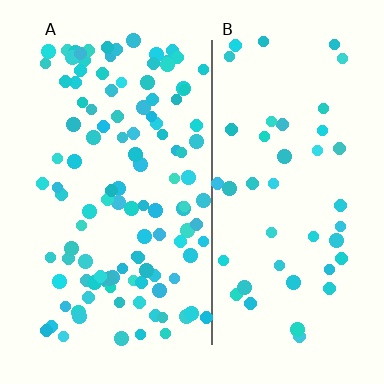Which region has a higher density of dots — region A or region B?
A (the left).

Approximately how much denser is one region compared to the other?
Approximately 2.5× — region A over region B.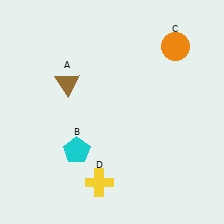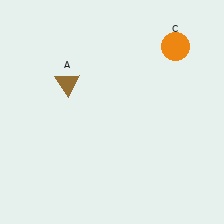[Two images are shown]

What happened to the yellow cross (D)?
The yellow cross (D) was removed in Image 2. It was in the bottom-left area of Image 1.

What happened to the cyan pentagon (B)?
The cyan pentagon (B) was removed in Image 2. It was in the bottom-left area of Image 1.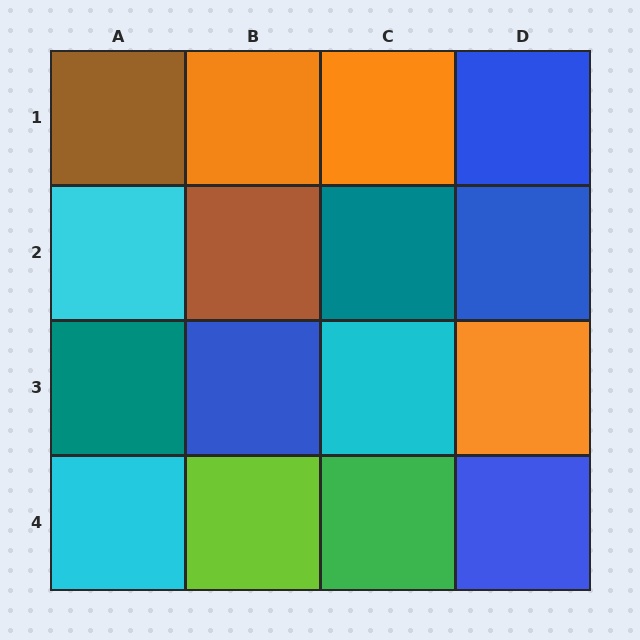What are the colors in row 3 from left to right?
Teal, blue, cyan, orange.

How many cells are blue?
4 cells are blue.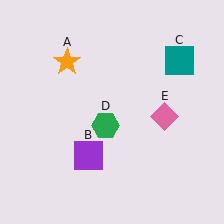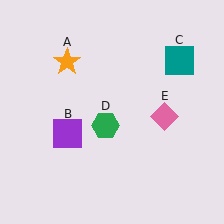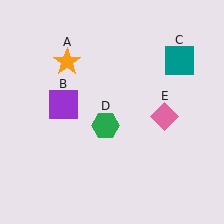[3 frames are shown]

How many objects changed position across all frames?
1 object changed position: purple square (object B).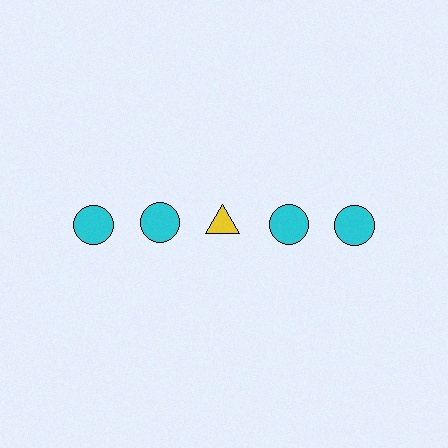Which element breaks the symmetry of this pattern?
The yellow triangle in the top row, center column breaks the symmetry. All other shapes are cyan circles.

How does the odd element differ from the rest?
It differs in both color (yellow instead of cyan) and shape (triangle instead of circle).